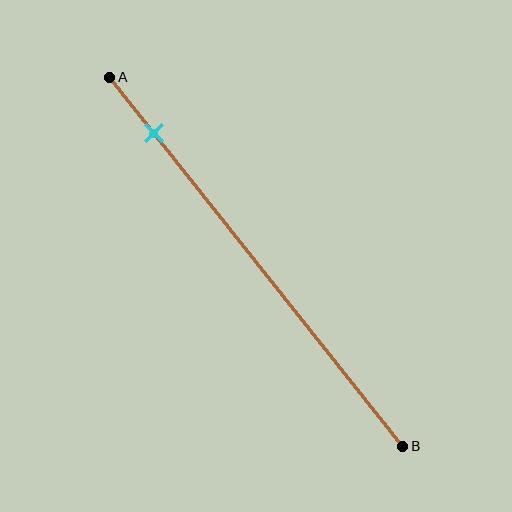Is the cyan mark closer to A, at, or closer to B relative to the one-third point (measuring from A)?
The cyan mark is closer to point A than the one-third point of segment AB.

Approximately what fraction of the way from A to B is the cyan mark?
The cyan mark is approximately 15% of the way from A to B.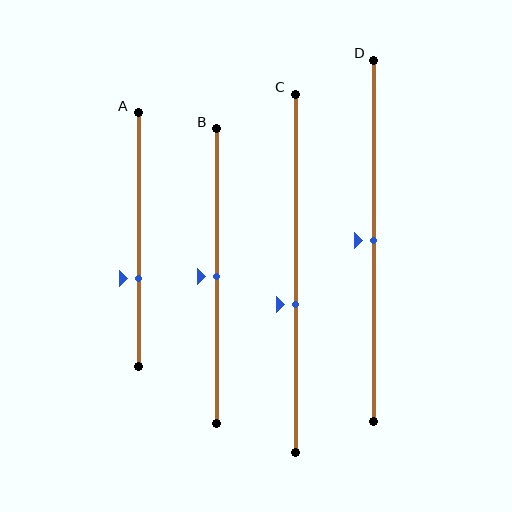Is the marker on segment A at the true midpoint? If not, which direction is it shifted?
No, the marker on segment A is shifted downward by about 16% of the segment length.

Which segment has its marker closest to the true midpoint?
Segment B has its marker closest to the true midpoint.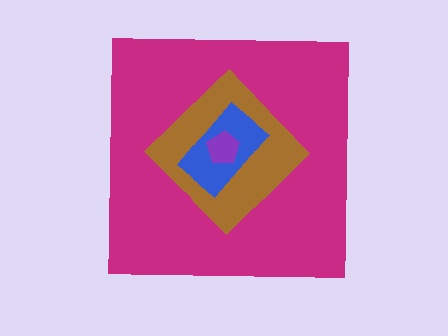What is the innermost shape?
The purple pentagon.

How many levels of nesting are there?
4.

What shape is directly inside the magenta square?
The brown diamond.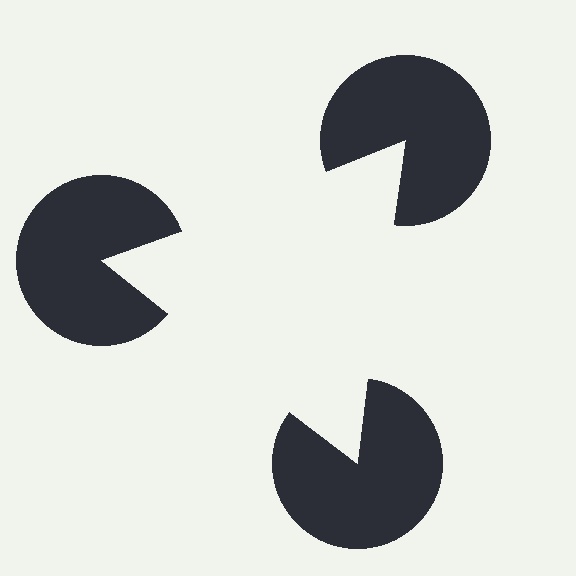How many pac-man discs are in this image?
There are 3 — one at each vertex of the illusory triangle.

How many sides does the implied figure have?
3 sides.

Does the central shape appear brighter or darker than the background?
It typically appears slightly brighter than the background, even though no actual brightness change is drawn.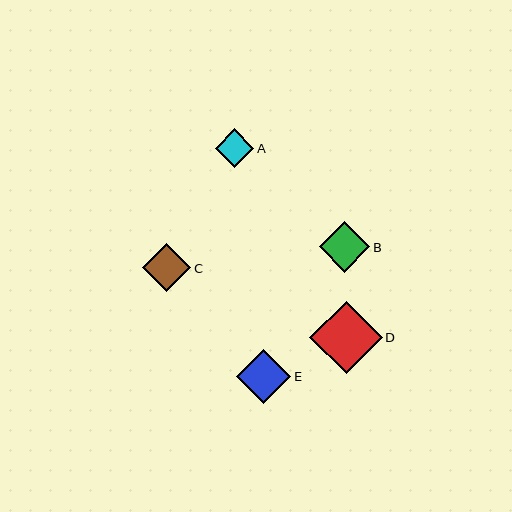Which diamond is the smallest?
Diamond A is the smallest with a size of approximately 38 pixels.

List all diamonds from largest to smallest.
From largest to smallest: D, E, B, C, A.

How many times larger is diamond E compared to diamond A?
Diamond E is approximately 1.4 times the size of diamond A.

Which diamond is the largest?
Diamond D is the largest with a size of approximately 72 pixels.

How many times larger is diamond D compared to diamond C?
Diamond D is approximately 1.5 times the size of diamond C.